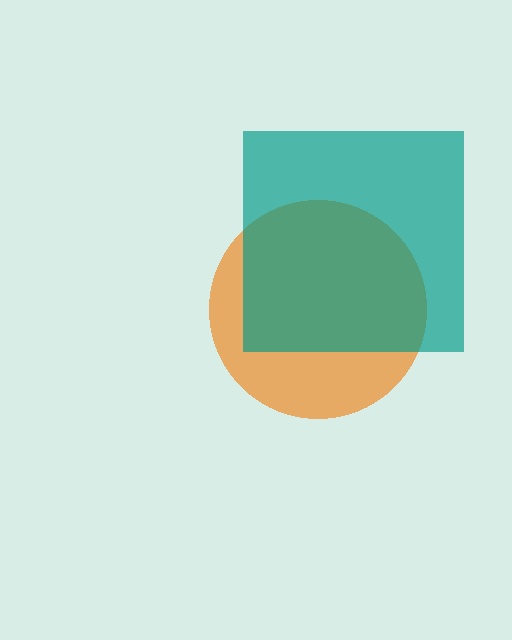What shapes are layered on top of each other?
The layered shapes are: an orange circle, a teal square.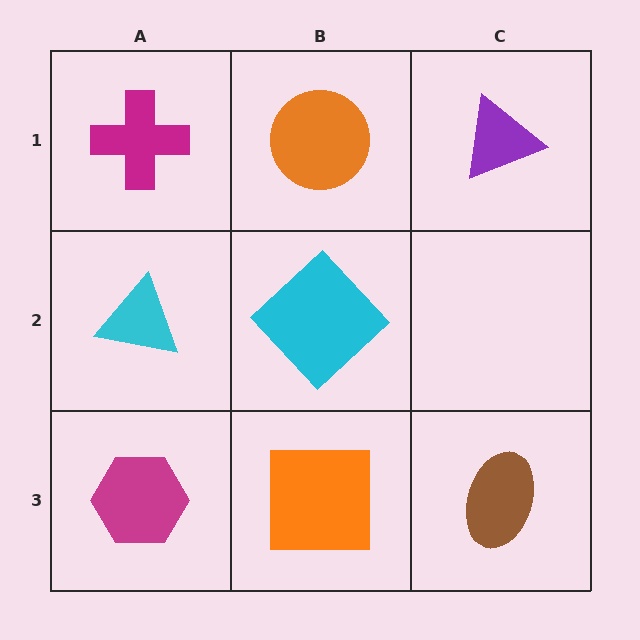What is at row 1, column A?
A magenta cross.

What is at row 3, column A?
A magenta hexagon.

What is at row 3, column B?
An orange square.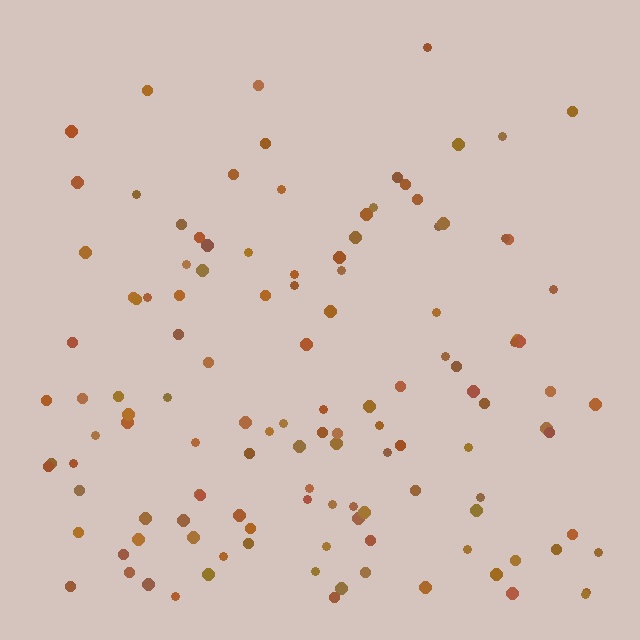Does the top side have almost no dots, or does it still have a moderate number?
Still a moderate number, just noticeably fewer than the bottom.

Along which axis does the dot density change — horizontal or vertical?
Vertical.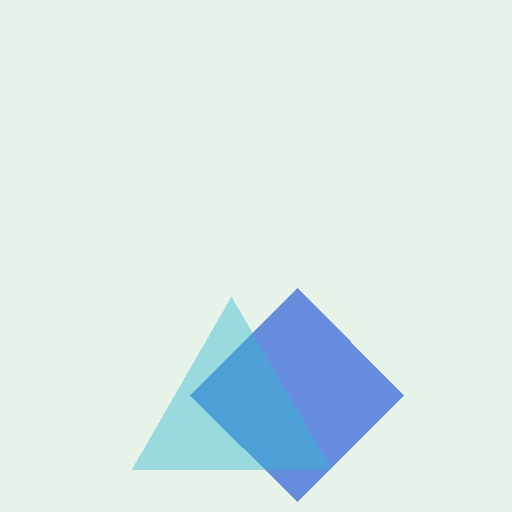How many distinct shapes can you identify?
There are 2 distinct shapes: a blue diamond, a cyan triangle.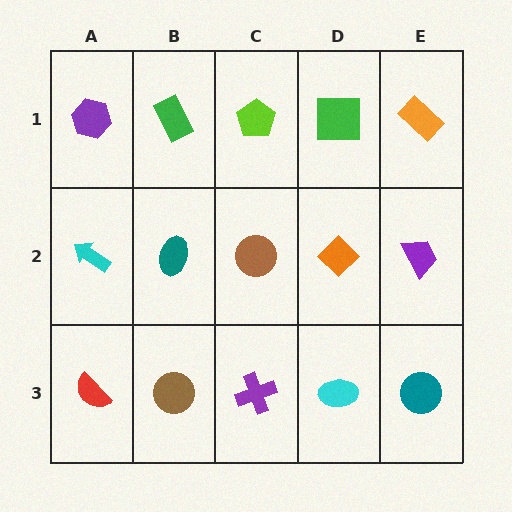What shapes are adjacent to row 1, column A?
A cyan arrow (row 2, column A), a green rectangle (row 1, column B).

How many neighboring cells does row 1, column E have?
2.